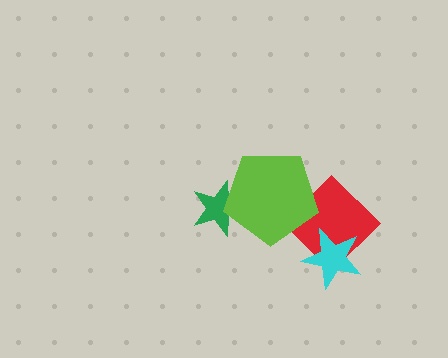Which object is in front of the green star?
The lime pentagon is in front of the green star.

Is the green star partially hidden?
Yes, it is partially covered by another shape.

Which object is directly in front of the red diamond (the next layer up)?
The lime pentagon is directly in front of the red diamond.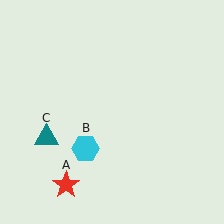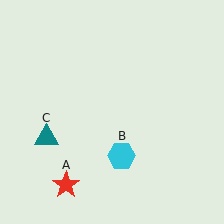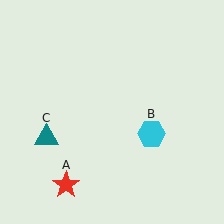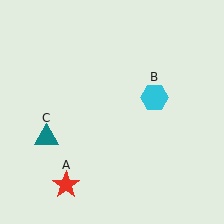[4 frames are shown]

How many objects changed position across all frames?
1 object changed position: cyan hexagon (object B).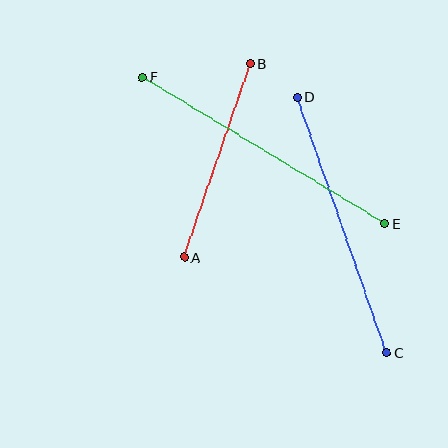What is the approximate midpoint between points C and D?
The midpoint is at approximately (342, 225) pixels.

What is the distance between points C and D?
The distance is approximately 271 pixels.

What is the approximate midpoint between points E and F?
The midpoint is at approximately (263, 150) pixels.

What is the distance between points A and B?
The distance is approximately 205 pixels.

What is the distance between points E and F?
The distance is approximately 283 pixels.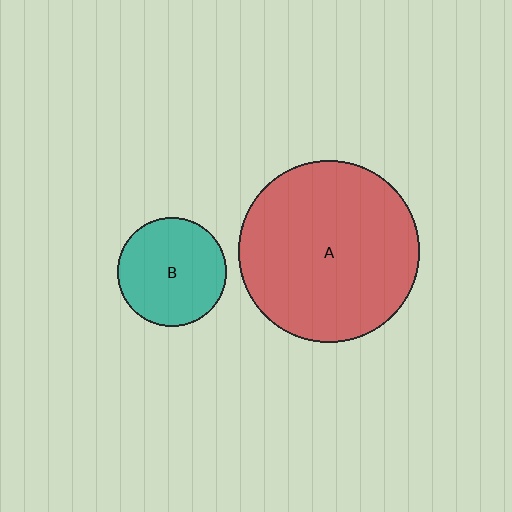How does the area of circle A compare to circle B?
Approximately 2.8 times.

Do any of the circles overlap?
No, none of the circles overlap.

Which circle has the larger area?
Circle A (red).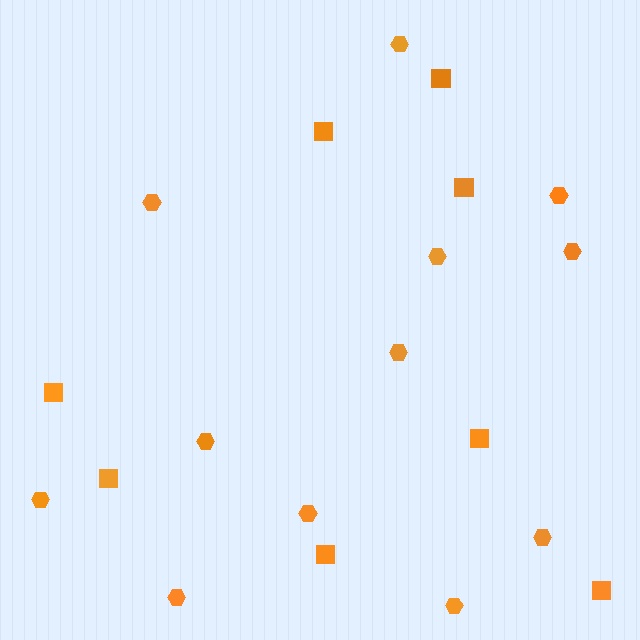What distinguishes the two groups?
There are 2 groups: one group of squares (8) and one group of hexagons (12).